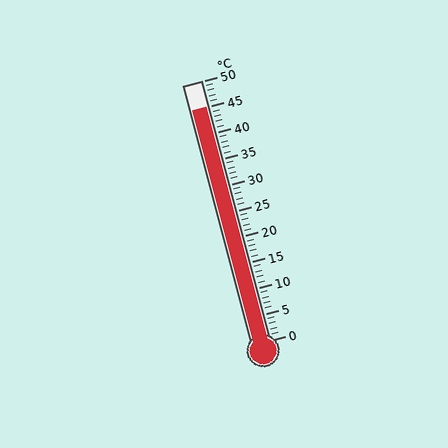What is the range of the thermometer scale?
The thermometer scale ranges from 0°C to 50°C.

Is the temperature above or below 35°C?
The temperature is above 35°C.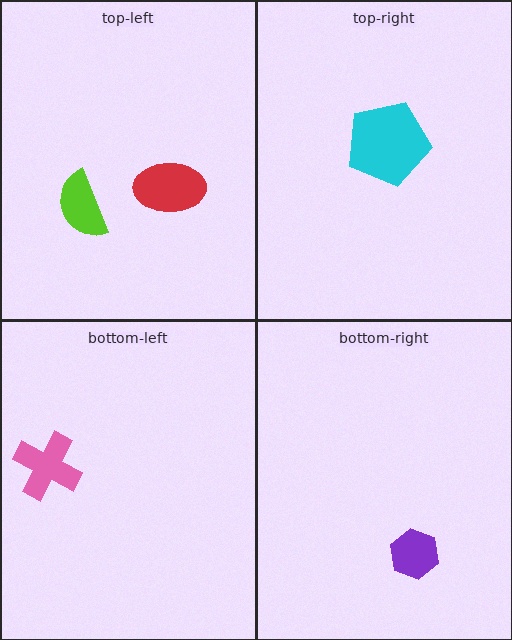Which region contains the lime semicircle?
The top-left region.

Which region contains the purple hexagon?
The bottom-right region.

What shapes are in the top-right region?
The cyan pentagon.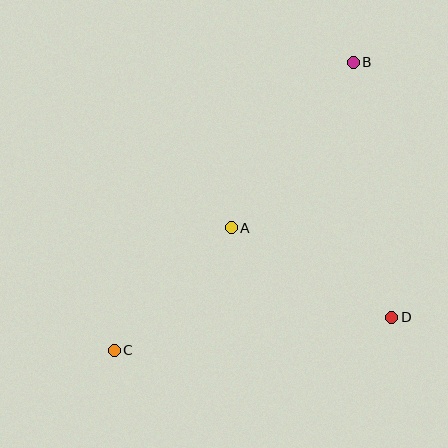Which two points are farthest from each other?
Points B and C are farthest from each other.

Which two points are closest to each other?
Points A and C are closest to each other.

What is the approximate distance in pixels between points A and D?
The distance between A and D is approximately 183 pixels.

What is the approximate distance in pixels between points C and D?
The distance between C and D is approximately 279 pixels.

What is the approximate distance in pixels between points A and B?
The distance between A and B is approximately 205 pixels.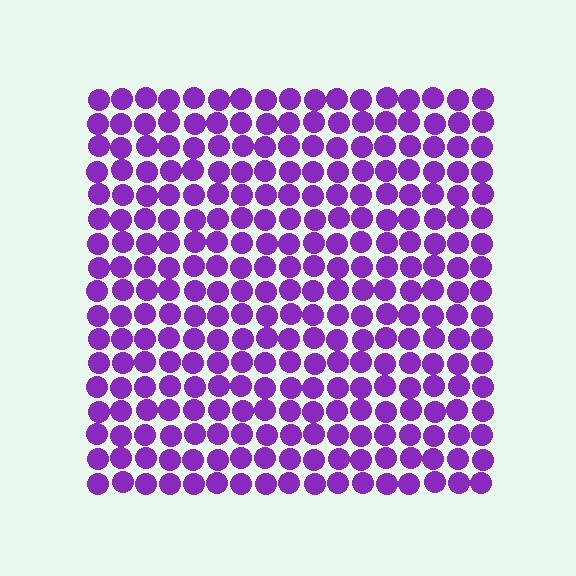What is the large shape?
The large shape is a square.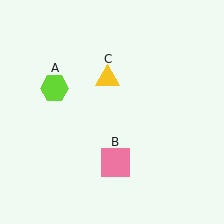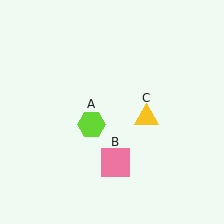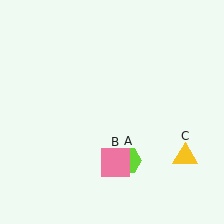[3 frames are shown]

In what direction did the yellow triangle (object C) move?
The yellow triangle (object C) moved down and to the right.